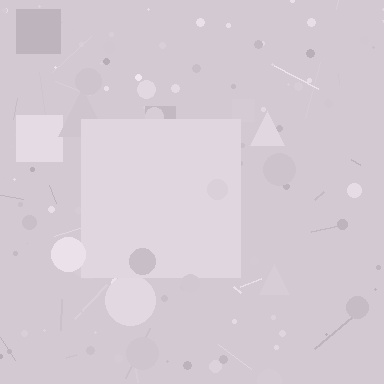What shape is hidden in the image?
A square is hidden in the image.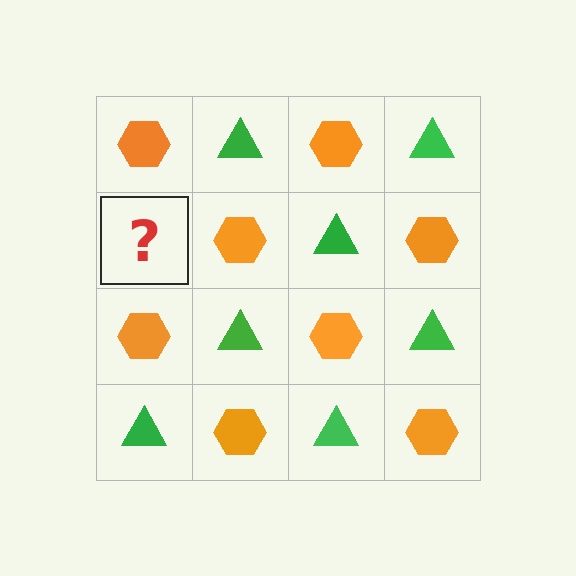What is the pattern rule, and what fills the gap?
The rule is that it alternates orange hexagon and green triangle in a checkerboard pattern. The gap should be filled with a green triangle.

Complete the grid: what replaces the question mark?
The question mark should be replaced with a green triangle.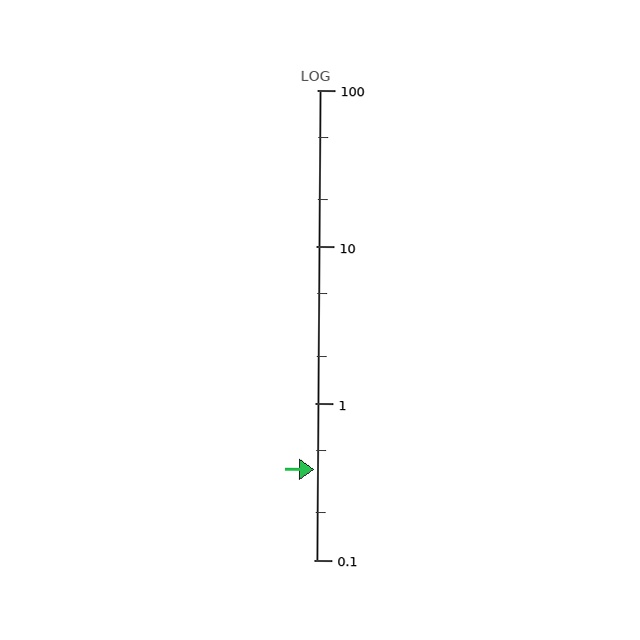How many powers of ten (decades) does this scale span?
The scale spans 3 decades, from 0.1 to 100.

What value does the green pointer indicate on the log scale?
The pointer indicates approximately 0.38.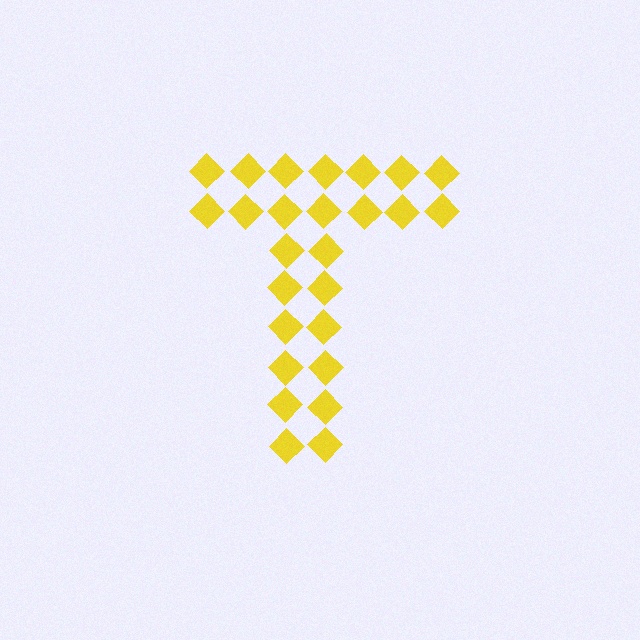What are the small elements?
The small elements are diamonds.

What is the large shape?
The large shape is the letter T.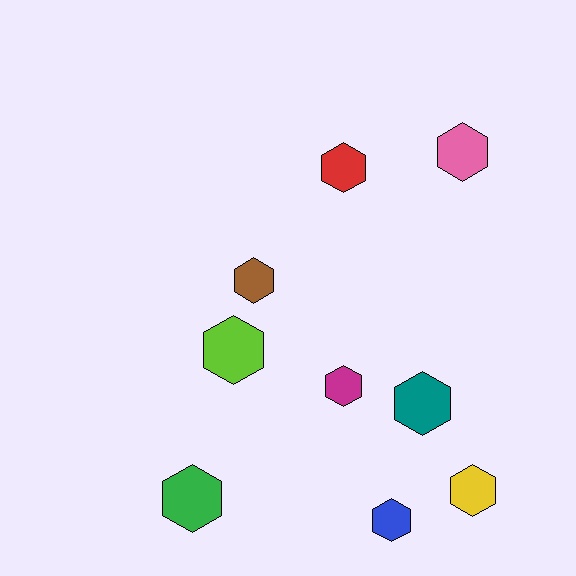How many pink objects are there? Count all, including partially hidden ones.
There is 1 pink object.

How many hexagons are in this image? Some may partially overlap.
There are 9 hexagons.